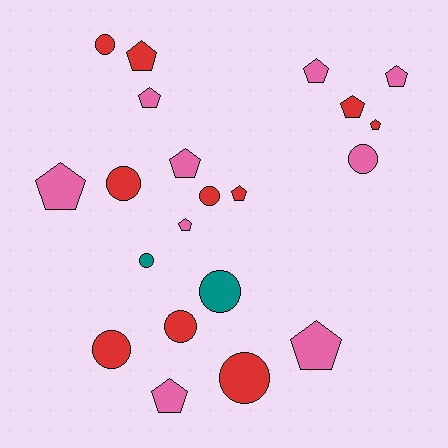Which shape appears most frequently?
Pentagon, with 12 objects.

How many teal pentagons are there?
There are no teal pentagons.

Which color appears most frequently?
Red, with 10 objects.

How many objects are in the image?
There are 21 objects.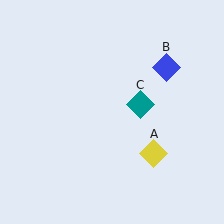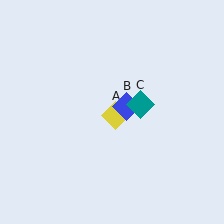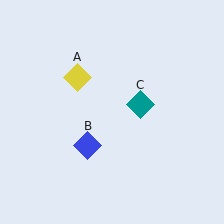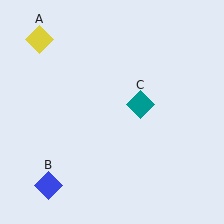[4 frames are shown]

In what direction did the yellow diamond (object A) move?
The yellow diamond (object A) moved up and to the left.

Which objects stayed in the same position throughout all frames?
Teal diamond (object C) remained stationary.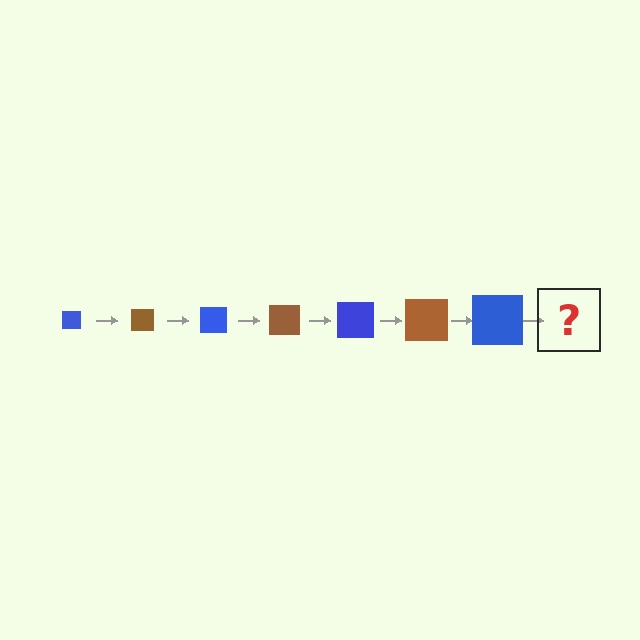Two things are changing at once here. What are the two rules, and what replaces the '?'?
The two rules are that the square grows larger each step and the color cycles through blue and brown. The '?' should be a brown square, larger than the previous one.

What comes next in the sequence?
The next element should be a brown square, larger than the previous one.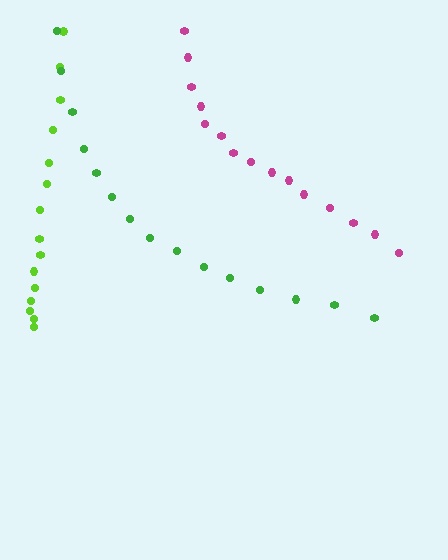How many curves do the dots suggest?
There are 3 distinct paths.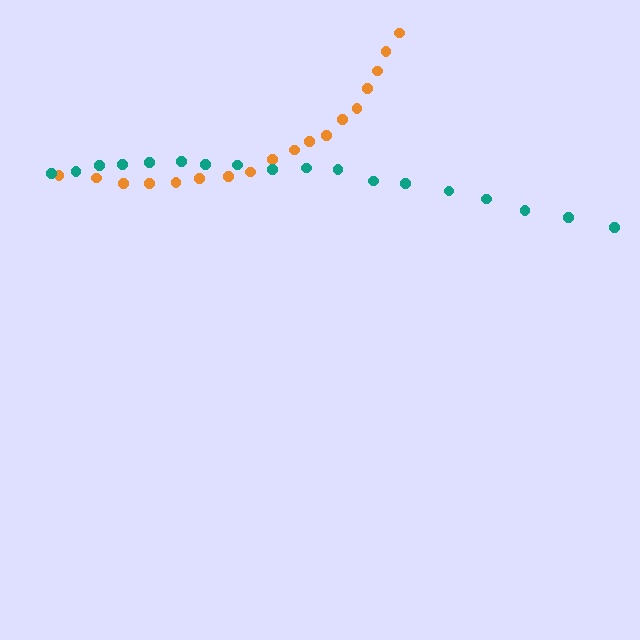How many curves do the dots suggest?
There are 2 distinct paths.